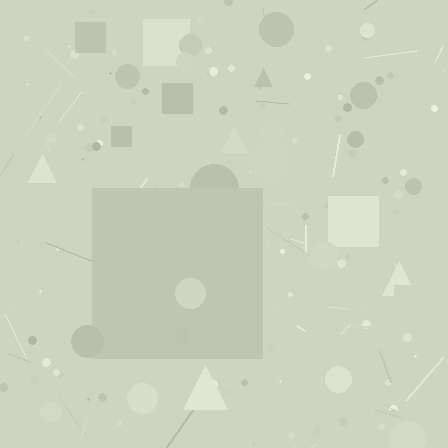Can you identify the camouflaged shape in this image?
The camouflaged shape is a square.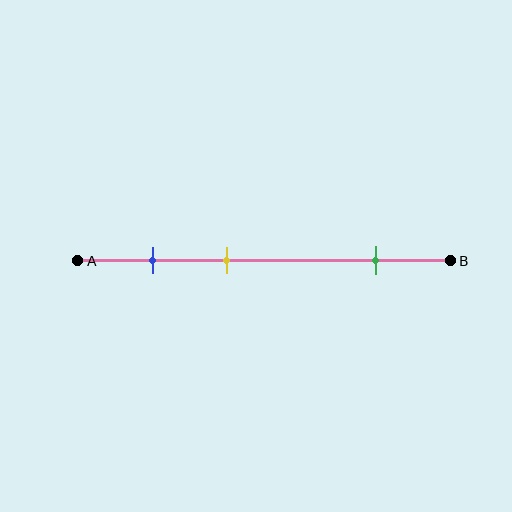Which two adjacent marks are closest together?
The blue and yellow marks are the closest adjacent pair.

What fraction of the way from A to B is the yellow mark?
The yellow mark is approximately 40% (0.4) of the way from A to B.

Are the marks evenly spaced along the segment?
No, the marks are not evenly spaced.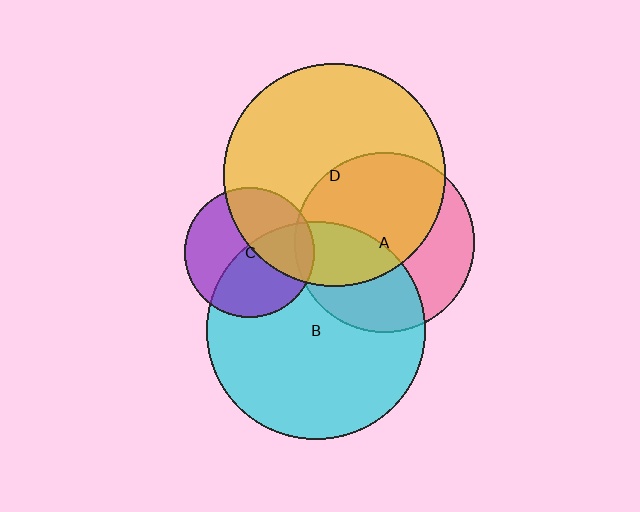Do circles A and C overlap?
Yes.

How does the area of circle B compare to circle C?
Approximately 2.8 times.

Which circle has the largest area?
Circle D (yellow).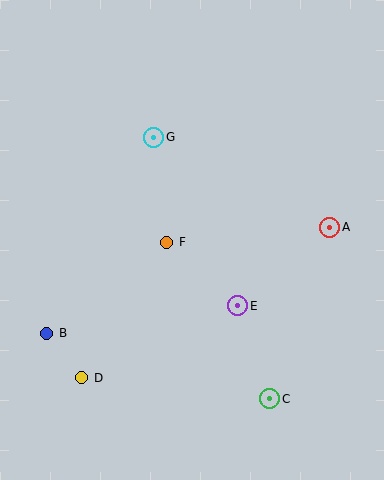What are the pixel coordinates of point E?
Point E is at (238, 306).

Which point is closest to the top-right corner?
Point A is closest to the top-right corner.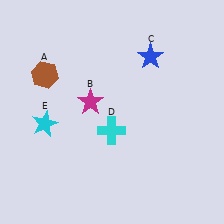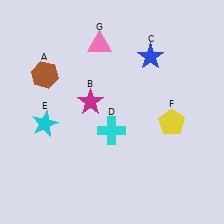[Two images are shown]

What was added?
A yellow pentagon (F), a pink triangle (G) were added in Image 2.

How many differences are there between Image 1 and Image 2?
There are 2 differences between the two images.